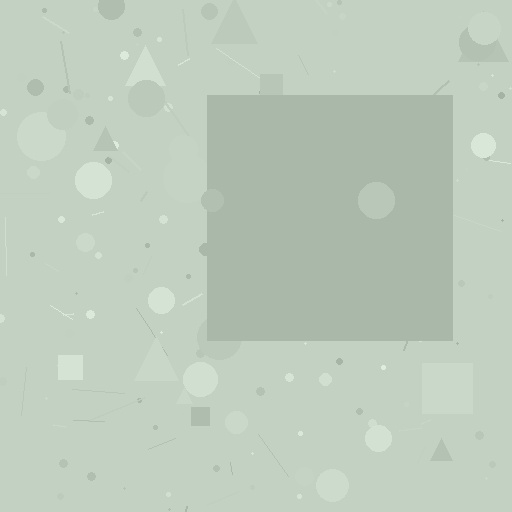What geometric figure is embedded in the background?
A square is embedded in the background.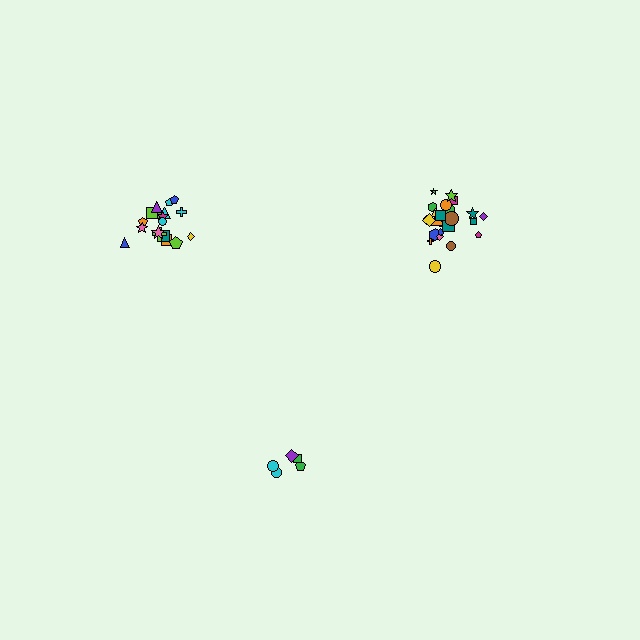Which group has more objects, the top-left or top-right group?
The top-right group.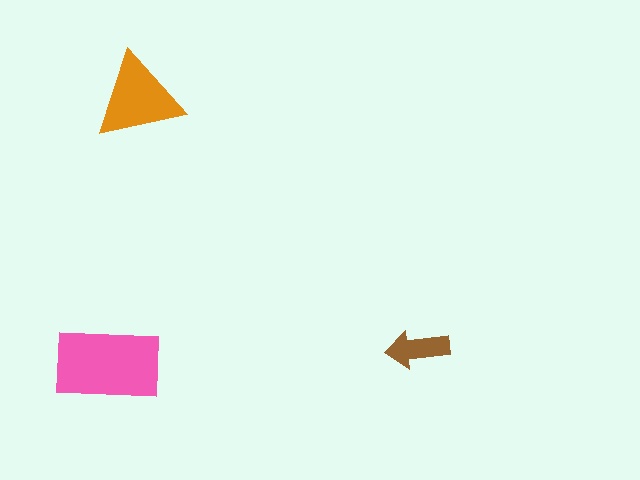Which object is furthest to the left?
The pink rectangle is leftmost.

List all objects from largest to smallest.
The pink rectangle, the orange triangle, the brown arrow.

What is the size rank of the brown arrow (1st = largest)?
3rd.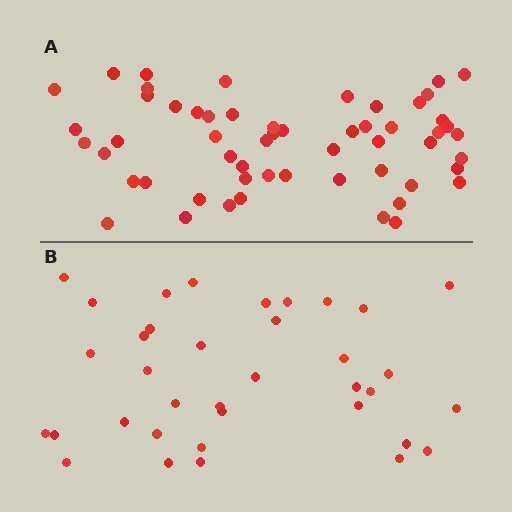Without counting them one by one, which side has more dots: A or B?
Region A (the top region) has more dots.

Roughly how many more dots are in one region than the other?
Region A has approximately 20 more dots than region B.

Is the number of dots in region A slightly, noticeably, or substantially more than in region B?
Region A has substantially more. The ratio is roughly 1.6 to 1.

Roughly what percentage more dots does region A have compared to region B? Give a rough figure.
About 55% more.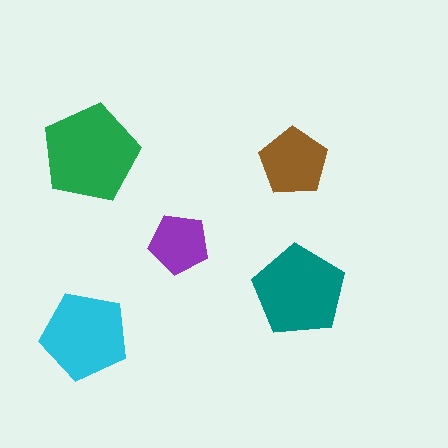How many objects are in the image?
There are 5 objects in the image.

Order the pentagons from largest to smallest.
the green one, the teal one, the cyan one, the brown one, the purple one.